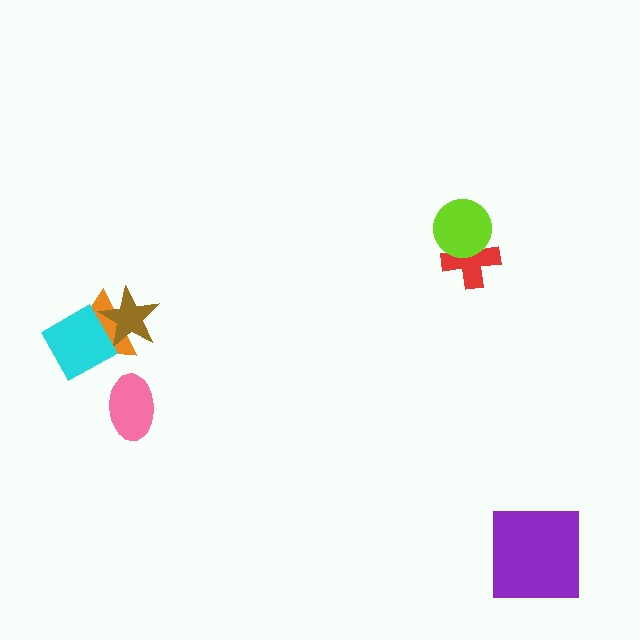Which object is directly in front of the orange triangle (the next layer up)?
The brown star is directly in front of the orange triangle.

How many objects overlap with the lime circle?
1 object overlaps with the lime circle.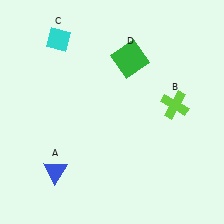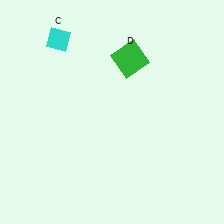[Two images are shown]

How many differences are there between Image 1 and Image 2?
There are 2 differences between the two images.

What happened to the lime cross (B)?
The lime cross (B) was removed in Image 2. It was in the top-right area of Image 1.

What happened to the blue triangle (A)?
The blue triangle (A) was removed in Image 2. It was in the bottom-left area of Image 1.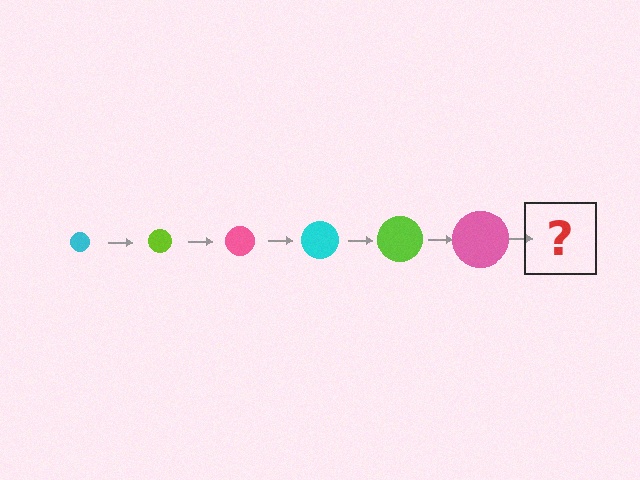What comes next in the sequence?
The next element should be a cyan circle, larger than the previous one.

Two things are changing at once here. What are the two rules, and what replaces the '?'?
The two rules are that the circle grows larger each step and the color cycles through cyan, lime, and pink. The '?' should be a cyan circle, larger than the previous one.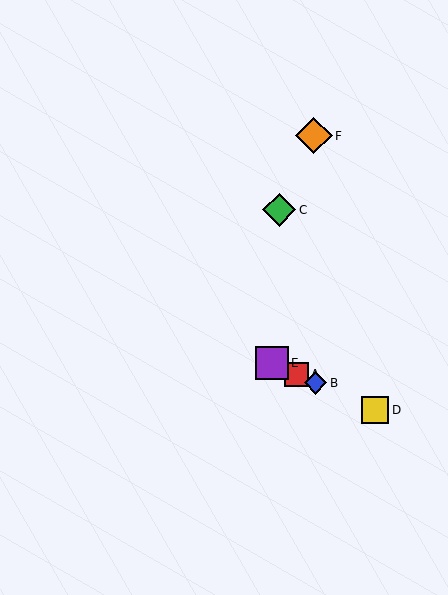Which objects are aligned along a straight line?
Objects A, B, D, E are aligned along a straight line.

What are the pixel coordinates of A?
Object A is at (296, 374).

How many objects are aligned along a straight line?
4 objects (A, B, D, E) are aligned along a straight line.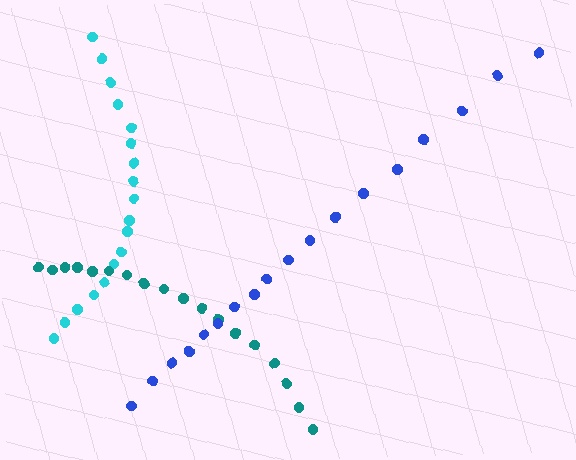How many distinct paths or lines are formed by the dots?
There are 3 distinct paths.